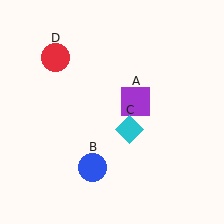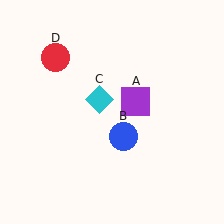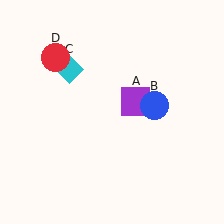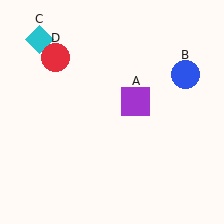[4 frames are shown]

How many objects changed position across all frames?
2 objects changed position: blue circle (object B), cyan diamond (object C).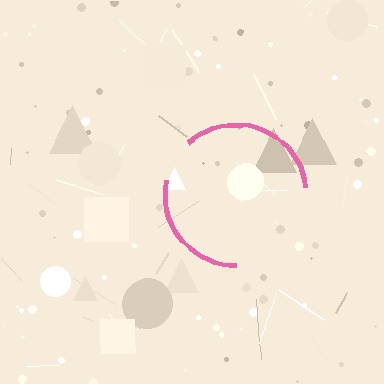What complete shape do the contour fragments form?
The contour fragments form a circle.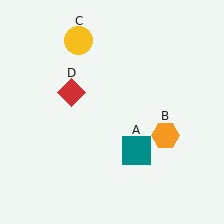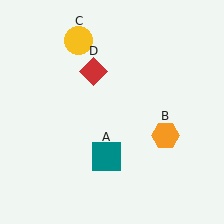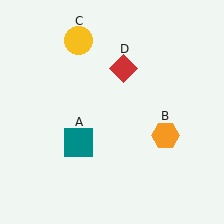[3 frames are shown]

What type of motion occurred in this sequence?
The teal square (object A), red diamond (object D) rotated clockwise around the center of the scene.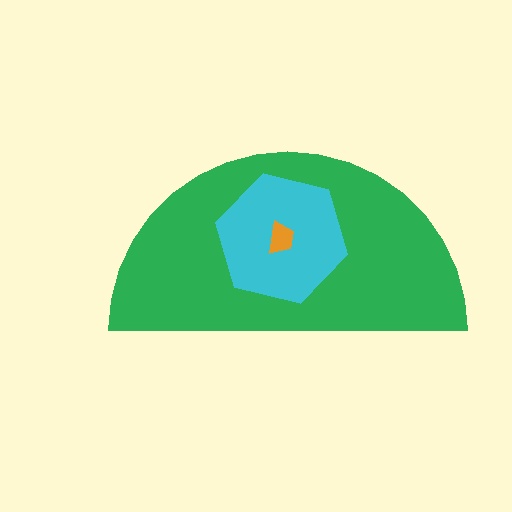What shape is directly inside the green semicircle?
The cyan hexagon.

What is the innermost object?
The orange trapezoid.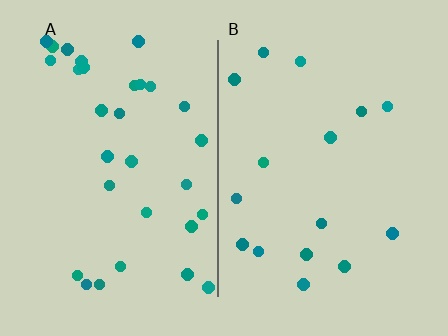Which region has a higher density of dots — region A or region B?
A (the left).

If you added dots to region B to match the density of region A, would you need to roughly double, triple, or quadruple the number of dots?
Approximately double.